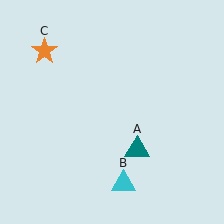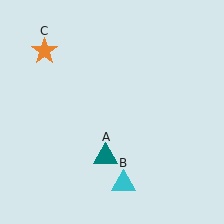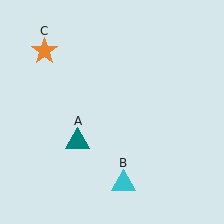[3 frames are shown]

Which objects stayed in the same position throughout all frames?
Cyan triangle (object B) and orange star (object C) remained stationary.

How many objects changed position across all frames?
1 object changed position: teal triangle (object A).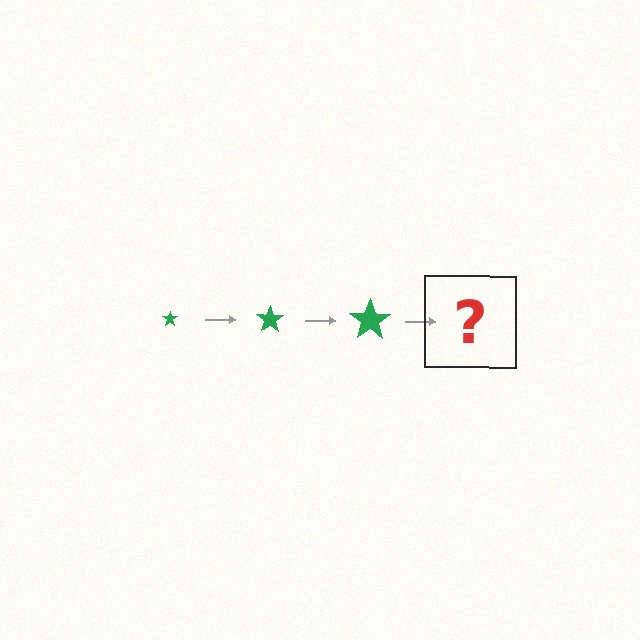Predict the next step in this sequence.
The next step is a green star, larger than the previous one.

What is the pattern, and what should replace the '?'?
The pattern is that the star gets progressively larger each step. The '?' should be a green star, larger than the previous one.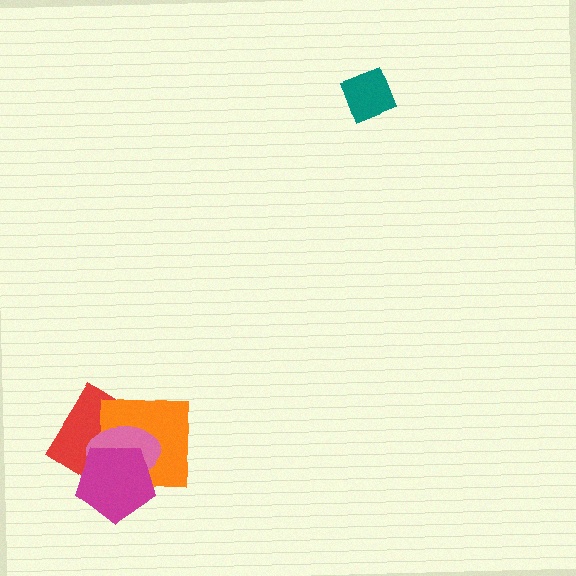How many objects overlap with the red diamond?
3 objects overlap with the red diamond.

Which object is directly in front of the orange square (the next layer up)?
The pink ellipse is directly in front of the orange square.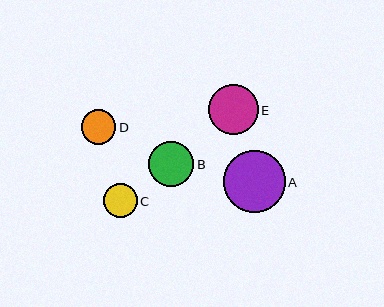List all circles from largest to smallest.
From largest to smallest: A, E, B, D, C.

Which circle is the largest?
Circle A is the largest with a size of approximately 62 pixels.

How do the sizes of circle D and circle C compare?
Circle D and circle C are approximately the same size.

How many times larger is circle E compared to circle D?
Circle E is approximately 1.4 times the size of circle D.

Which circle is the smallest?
Circle C is the smallest with a size of approximately 34 pixels.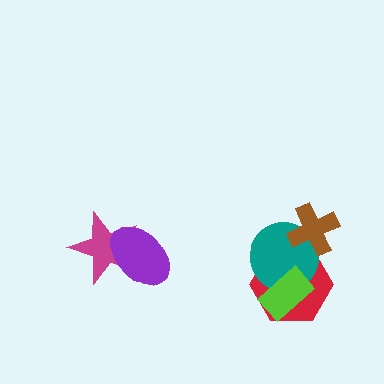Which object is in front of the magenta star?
The purple ellipse is in front of the magenta star.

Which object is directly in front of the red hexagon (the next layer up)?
The teal circle is directly in front of the red hexagon.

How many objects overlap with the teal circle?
3 objects overlap with the teal circle.